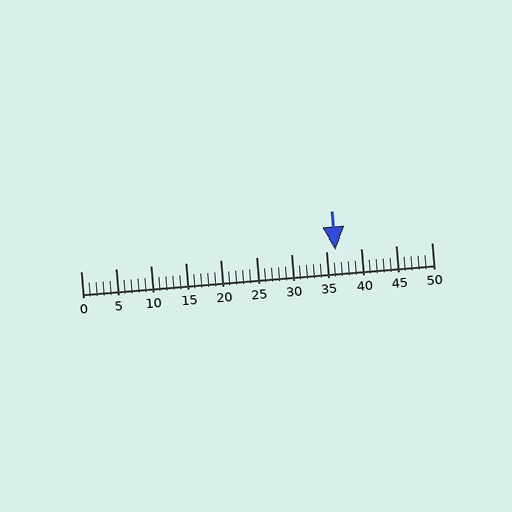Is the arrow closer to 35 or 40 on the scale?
The arrow is closer to 35.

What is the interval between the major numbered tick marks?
The major tick marks are spaced 5 units apart.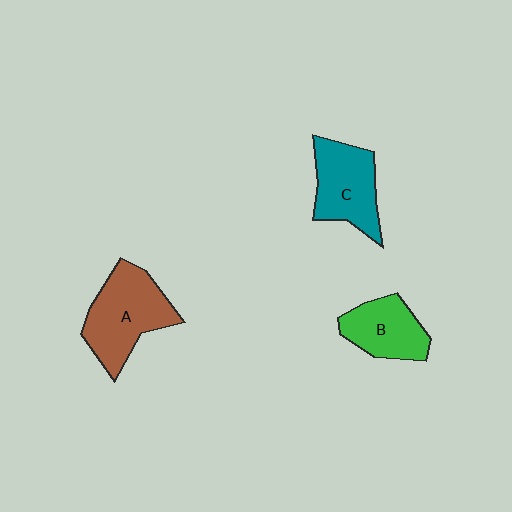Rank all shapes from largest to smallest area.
From largest to smallest: A (brown), C (teal), B (green).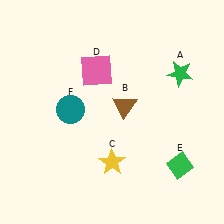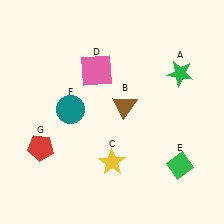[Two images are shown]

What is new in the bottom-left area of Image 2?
A red pentagon (G) was added in the bottom-left area of Image 2.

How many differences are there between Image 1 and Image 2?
There is 1 difference between the two images.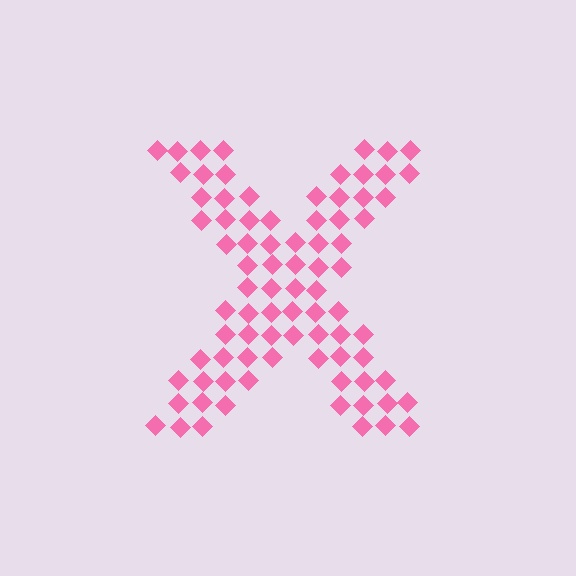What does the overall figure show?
The overall figure shows the letter X.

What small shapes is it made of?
It is made of small diamonds.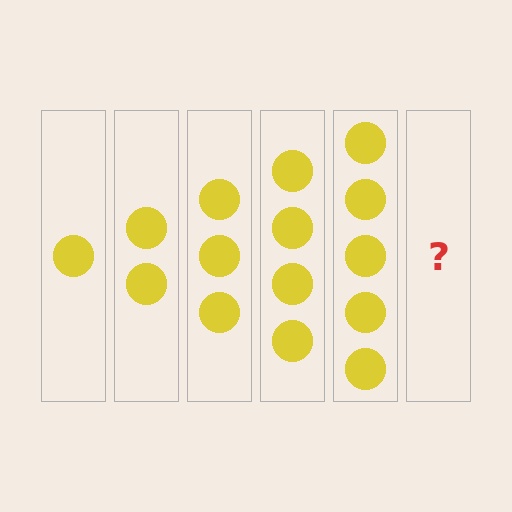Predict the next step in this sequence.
The next step is 6 circles.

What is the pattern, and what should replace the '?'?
The pattern is that each step adds one more circle. The '?' should be 6 circles.